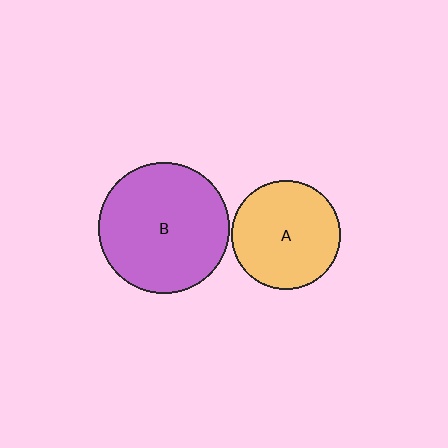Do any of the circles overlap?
No, none of the circles overlap.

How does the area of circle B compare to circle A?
Approximately 1.4 times.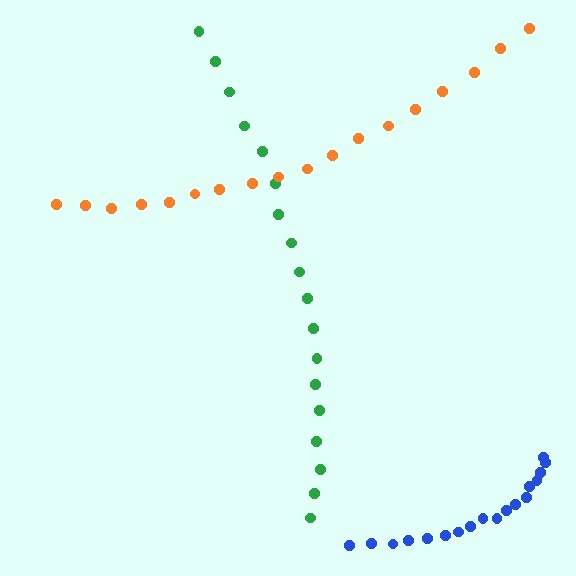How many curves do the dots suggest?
There are 3 distinct paths.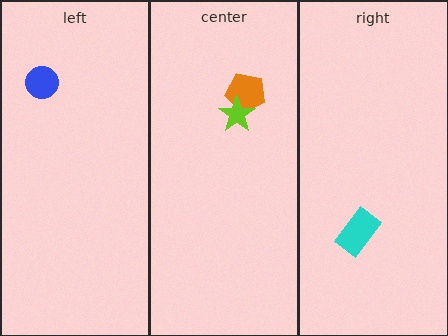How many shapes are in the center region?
2.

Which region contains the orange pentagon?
The center region.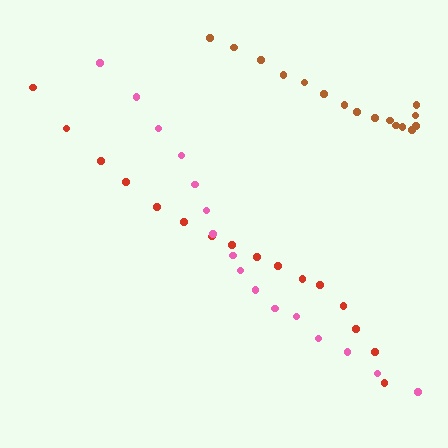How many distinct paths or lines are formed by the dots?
There are 3 distinct paths.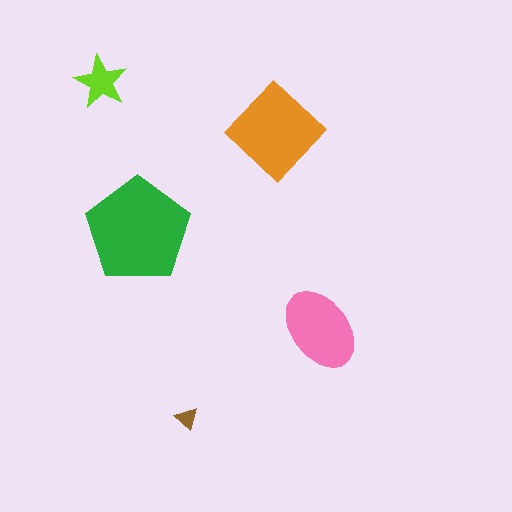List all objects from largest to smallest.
The green pentagon, the orange diamond, the pink ellipse, the lime star, the brown triangle.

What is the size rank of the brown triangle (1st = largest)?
5th.